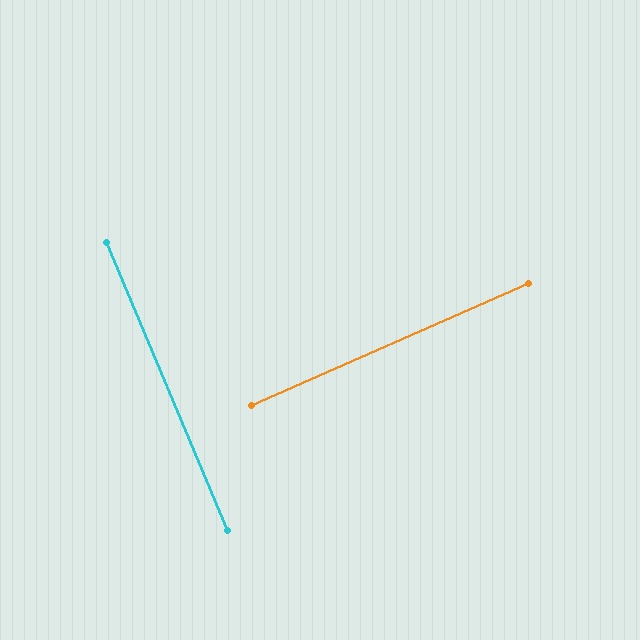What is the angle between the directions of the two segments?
Approximately 89 degrees.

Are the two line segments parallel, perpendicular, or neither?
Perpendicular — they meet at approximately 89°.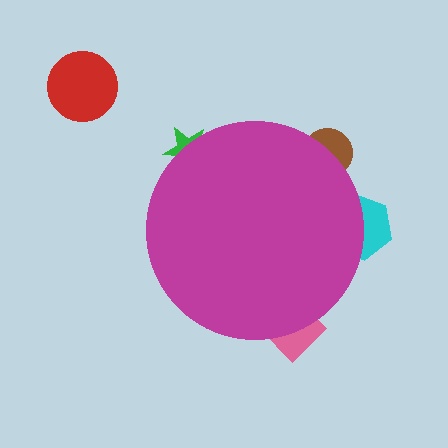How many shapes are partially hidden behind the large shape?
4 shapes are partially hidden.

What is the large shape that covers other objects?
A magenta circle.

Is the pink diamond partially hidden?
Yes, the pink diamond is partially hidden behind the magenta circle.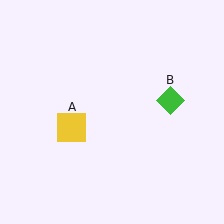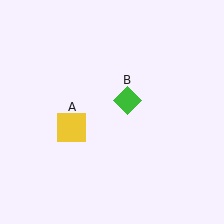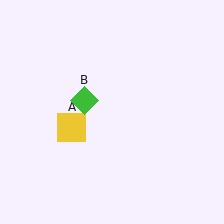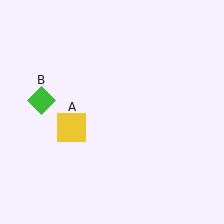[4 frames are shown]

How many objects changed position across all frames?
1 object changed position: green diamond (object B).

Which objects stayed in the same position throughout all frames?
Yellow square (object A) remained stationary.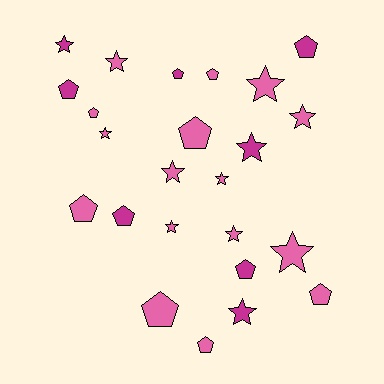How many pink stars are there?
There are 9 pink stars.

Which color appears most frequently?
Pink, with 16 objects.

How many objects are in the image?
There are 24 objects.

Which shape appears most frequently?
Star, with 12 objects.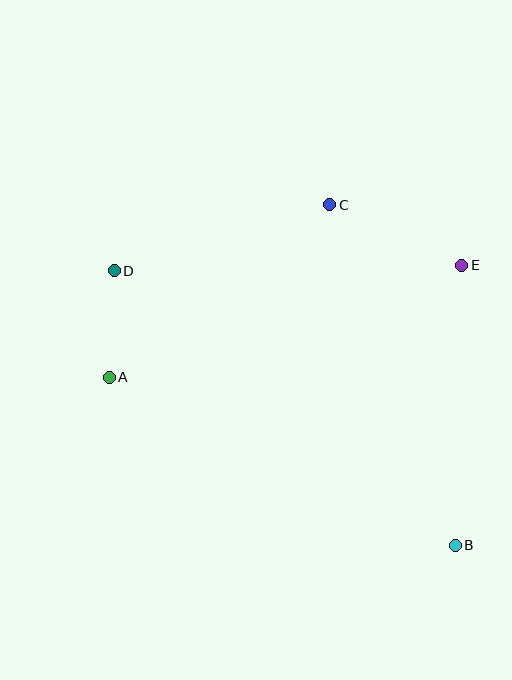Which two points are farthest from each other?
Points B and D are farthest from each other.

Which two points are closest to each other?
Points A and D are closest to each other.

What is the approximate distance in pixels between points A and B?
The distance between A and B is approximately 385 pixels.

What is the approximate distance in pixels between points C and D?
The distance between C and D is approximately 226 pixels.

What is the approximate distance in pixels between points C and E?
The distance between C and E is approximately 145 pixels.